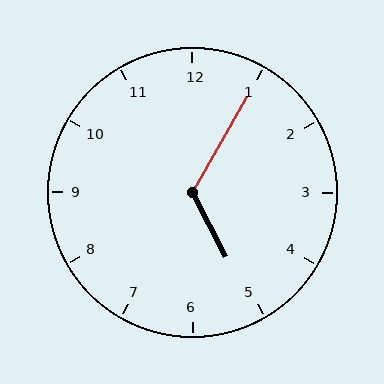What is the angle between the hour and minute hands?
Approximately 122 degrees.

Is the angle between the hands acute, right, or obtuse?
It is obtuse.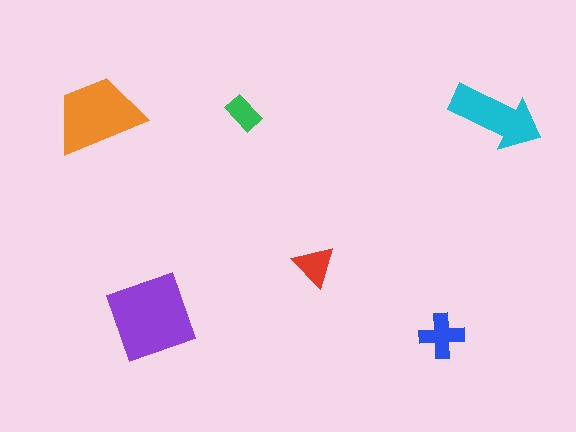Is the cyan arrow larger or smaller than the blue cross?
Larger.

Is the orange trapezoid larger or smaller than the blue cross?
Larger.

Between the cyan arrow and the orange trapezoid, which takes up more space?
The orange trapezoid.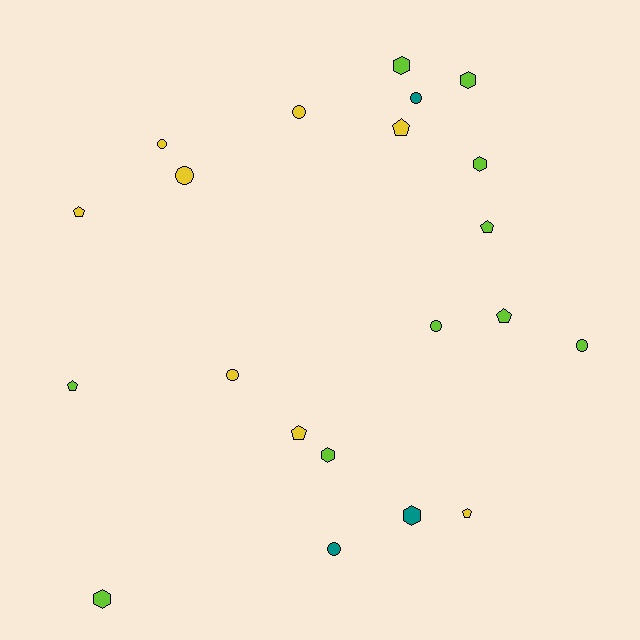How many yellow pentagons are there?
There are 4 yellow pentagons.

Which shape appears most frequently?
Circle, with 8 objects.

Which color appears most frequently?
Lime, with 10 objects.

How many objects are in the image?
There are 21 objects.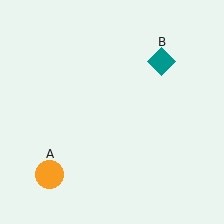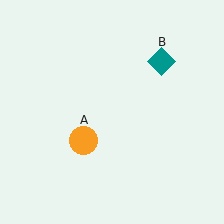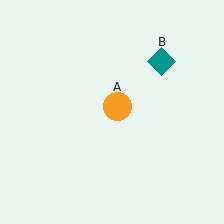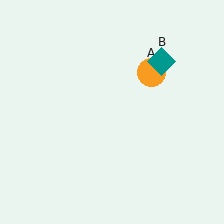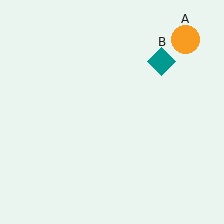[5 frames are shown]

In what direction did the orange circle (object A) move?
The orange circle (object A) moved up and to the right.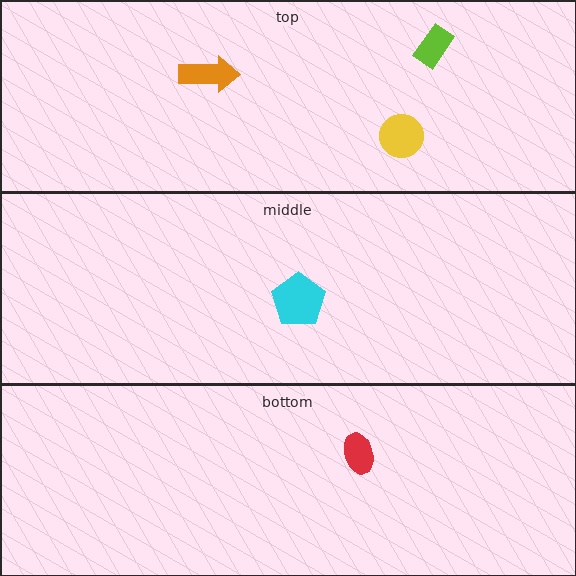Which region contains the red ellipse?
The bottom region.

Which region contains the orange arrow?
The top region.